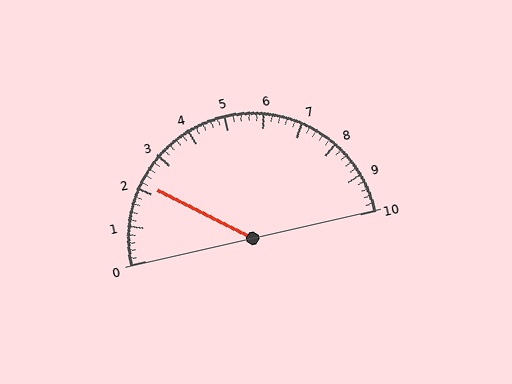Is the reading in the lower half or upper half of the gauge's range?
The reading is in the lower half of the range (0 to 10).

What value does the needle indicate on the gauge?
The needle indicates approximately 2.2.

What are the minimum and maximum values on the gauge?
The gauge ranges from 0 to 10.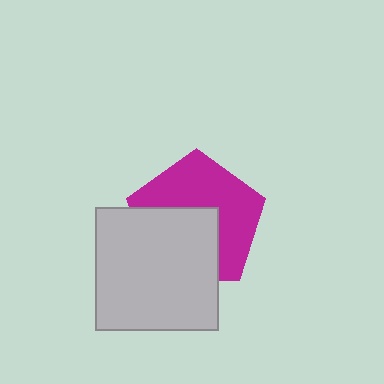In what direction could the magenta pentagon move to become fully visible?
The magenta pentagon could move up. That would shift it out from behind the light gray square entirely.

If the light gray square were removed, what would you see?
You would see the complete magenta pentagon.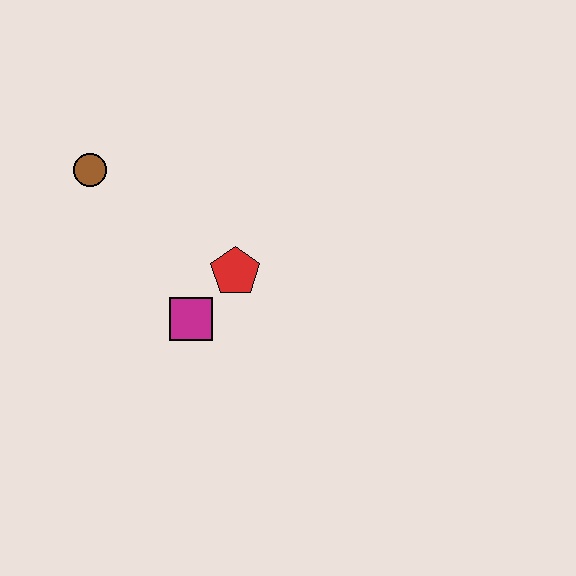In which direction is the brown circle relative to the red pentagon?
The brown circle is to the left of the red pentagon.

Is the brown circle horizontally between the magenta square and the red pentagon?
No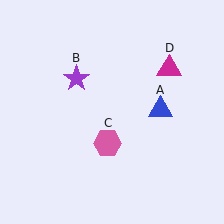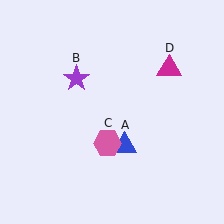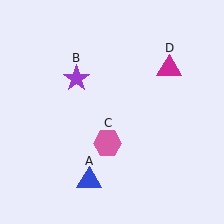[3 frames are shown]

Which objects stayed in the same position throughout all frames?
Purple star (object B) and pink hexagon (object C) and magenta triangle (object D) remained stationary.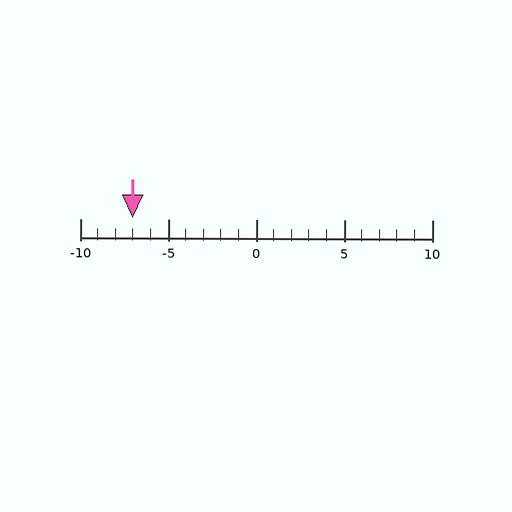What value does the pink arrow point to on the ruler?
The pink arrow points to approximately -7.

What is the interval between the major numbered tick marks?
The major tick marks are spaced 5 units apart.